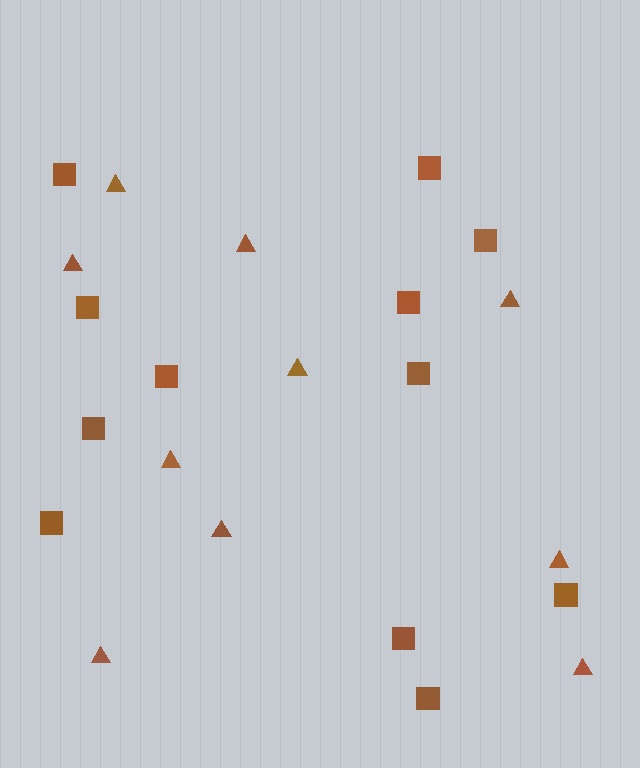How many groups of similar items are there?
There are 2 groups: one group of triangles (10) and one group of squares (12).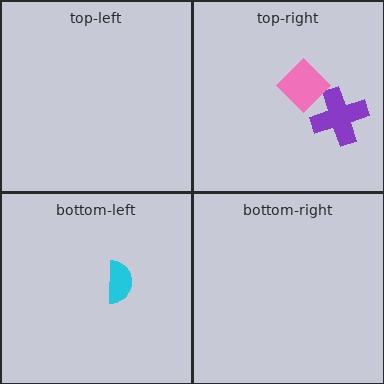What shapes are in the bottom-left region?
The cyan semicircle.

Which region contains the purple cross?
The top-right region.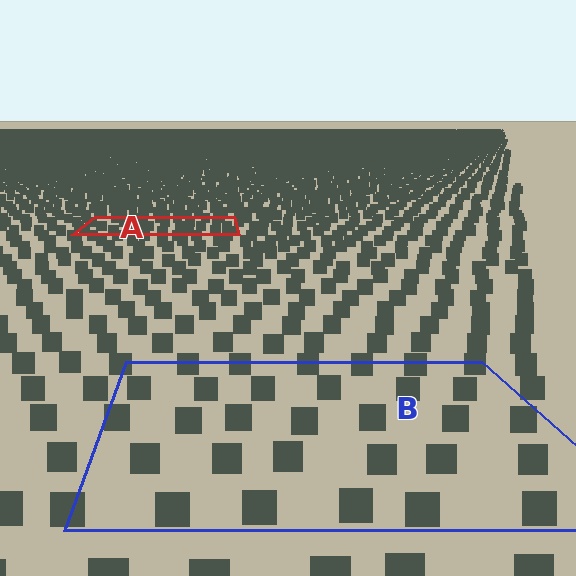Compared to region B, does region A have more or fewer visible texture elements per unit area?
Region A has more texture elements per unit area — they are packed more densely because it is farther away.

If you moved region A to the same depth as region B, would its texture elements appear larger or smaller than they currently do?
They would appear larger. At a closer depth, the same texture elements are projected at a bigger on-screen size.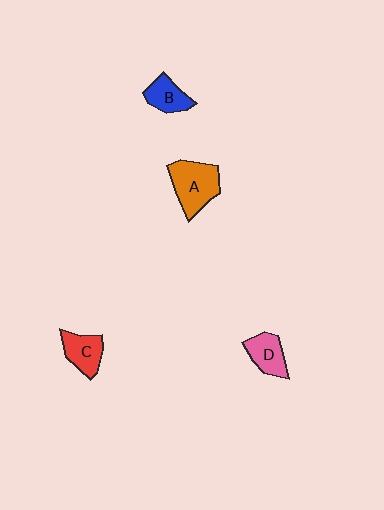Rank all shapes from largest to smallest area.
From largest to smallest: A (orange), C (red), D (pink), B (blue).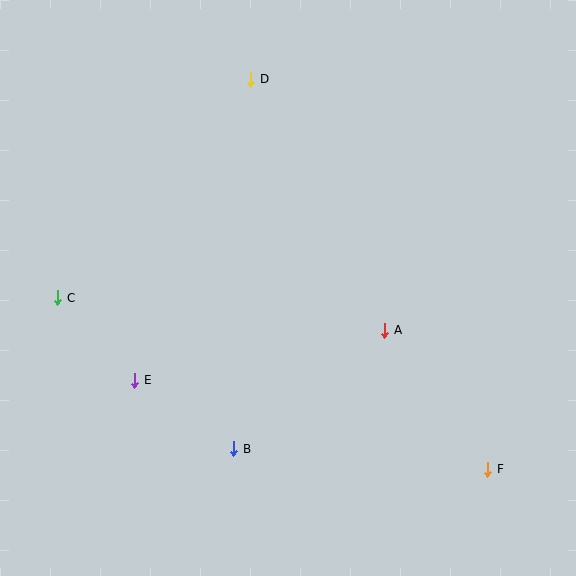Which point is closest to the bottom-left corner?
Point E is closest to the bottom-left corner.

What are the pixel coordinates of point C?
Point C is at (58, 298).